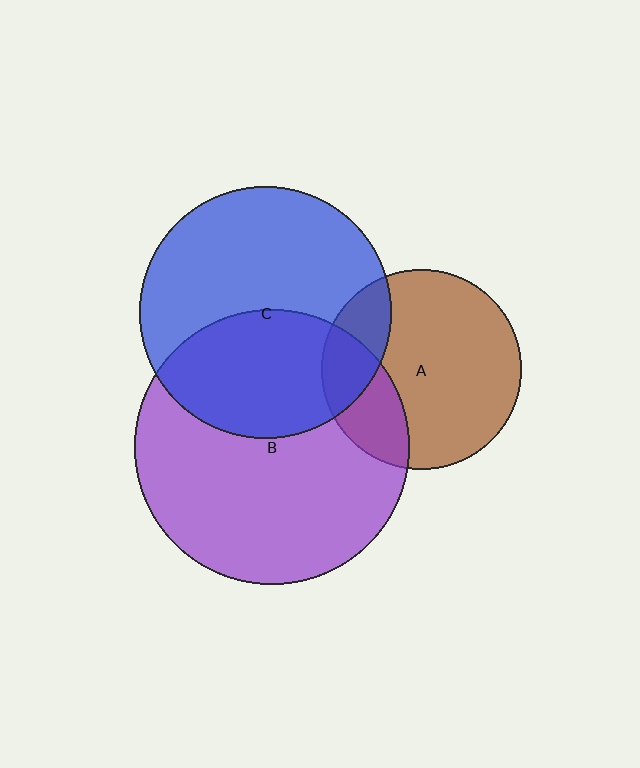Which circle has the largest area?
Circle B (purple).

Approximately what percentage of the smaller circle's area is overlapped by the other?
Approximately 20%.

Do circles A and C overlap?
Yes.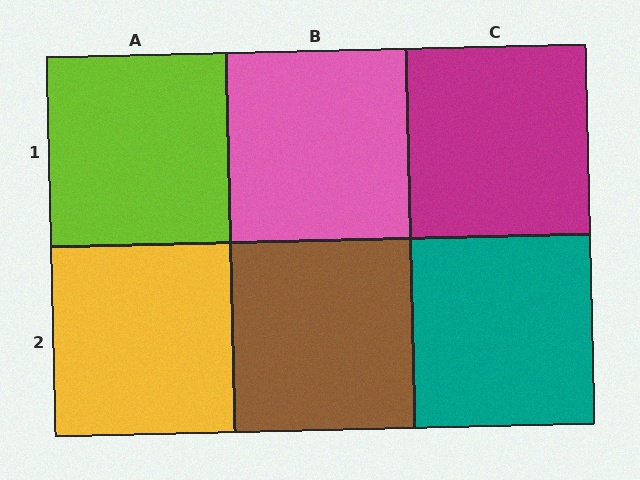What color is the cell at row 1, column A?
Lime.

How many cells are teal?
1 cell is teal.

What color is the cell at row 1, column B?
Pink.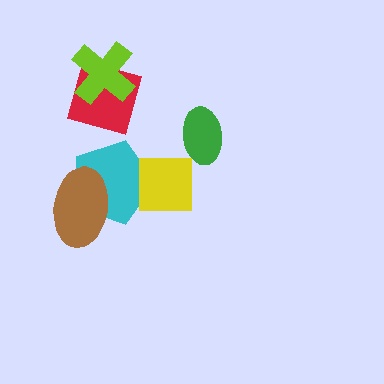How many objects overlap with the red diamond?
1 object overlaps with the red diamond.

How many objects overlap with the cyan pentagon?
2 objects overlap with the cyan pentagon.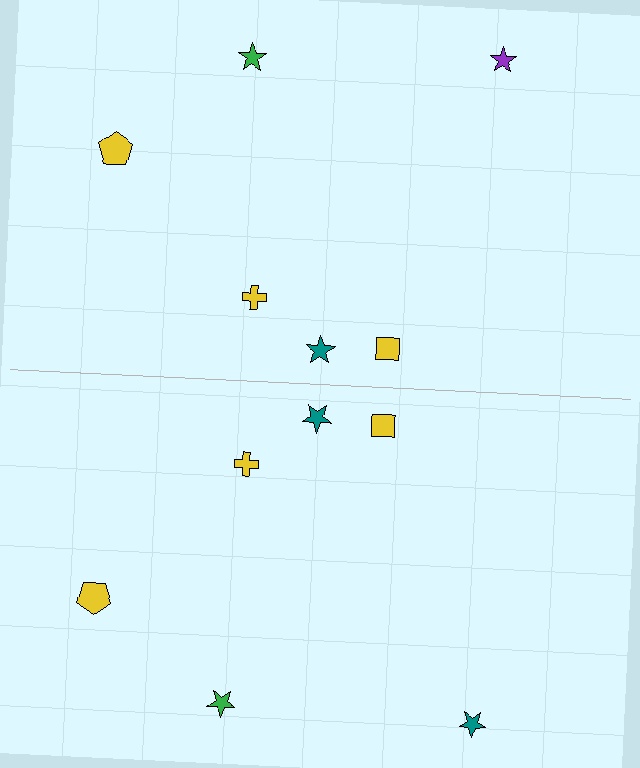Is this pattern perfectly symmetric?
No, the pattern is not perfectly symmetric. The teal star on the bottom side breaks the symmetry — its mirror counterpart is purple.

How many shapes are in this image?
There are 12 shapes in this image.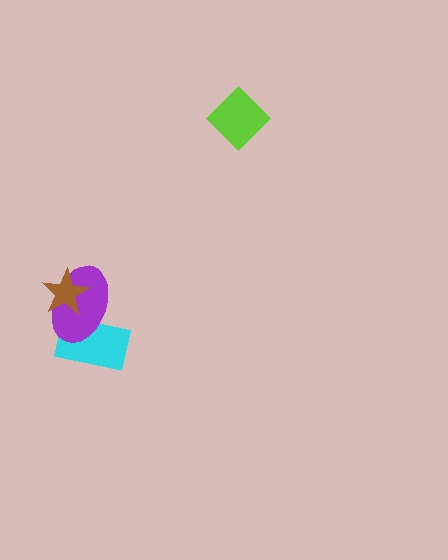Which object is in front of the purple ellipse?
The brown star is in front of the purple ellipse.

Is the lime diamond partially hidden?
No, no other shape covers it.